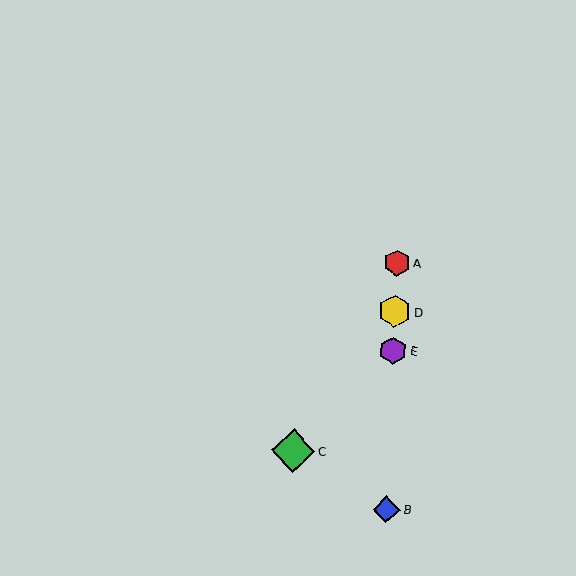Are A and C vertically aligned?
No, A is at x≈397 and C is at x≈293.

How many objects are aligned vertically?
4 objects (A, B, D, E) are aligned vertically.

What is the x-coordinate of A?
Object A is at x≈397.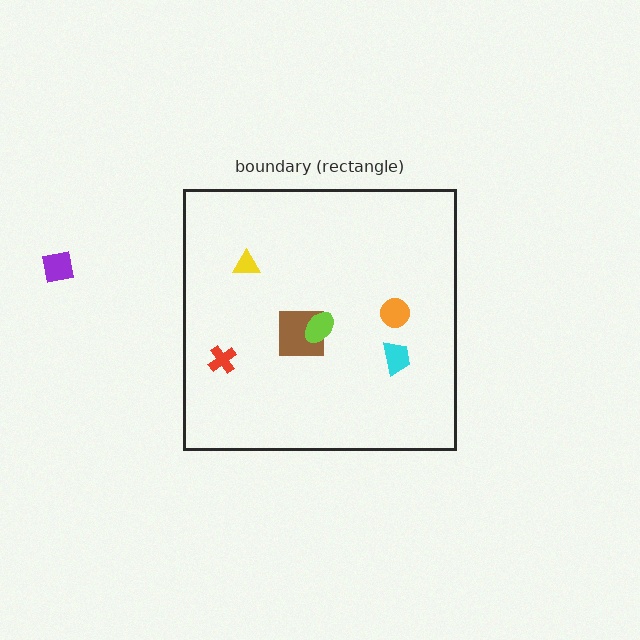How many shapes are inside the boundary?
6 inside, 1 outside.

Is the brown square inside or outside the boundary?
Inside.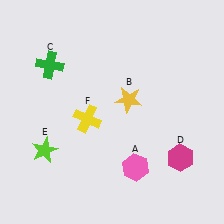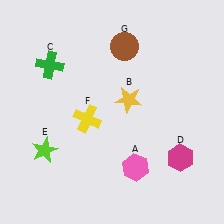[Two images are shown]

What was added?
A brown circle (G) was added in Image 2.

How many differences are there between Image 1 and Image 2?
There is 1 difference between the two images.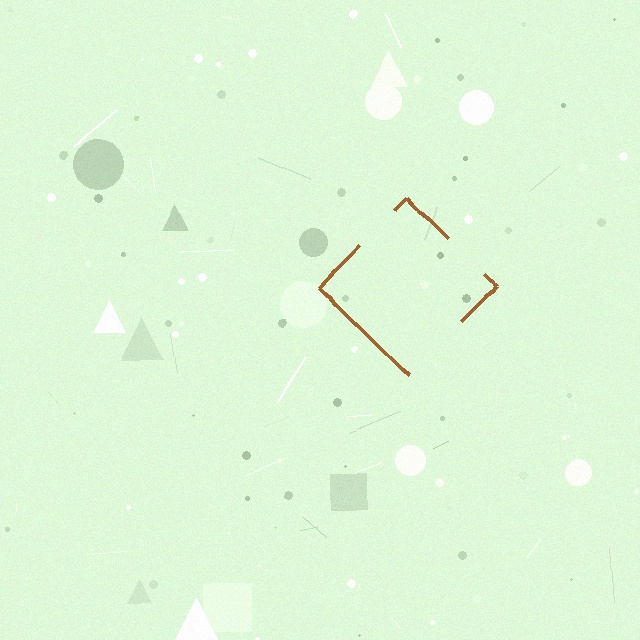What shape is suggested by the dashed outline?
The dashed outline suggests a diamond.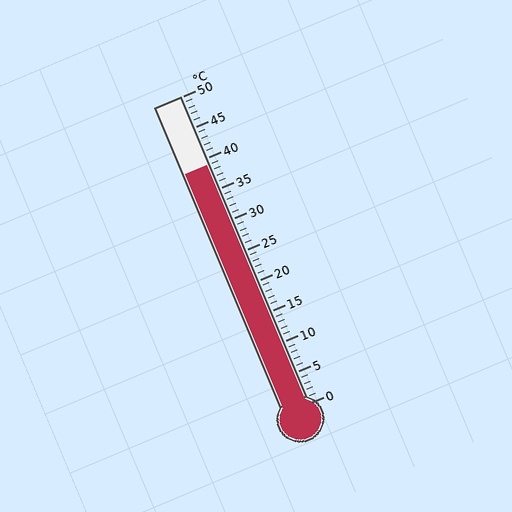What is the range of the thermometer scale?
The thermometer scale ranges from 0°C to 50°C.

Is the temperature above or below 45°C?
The temperature is below 45°C.